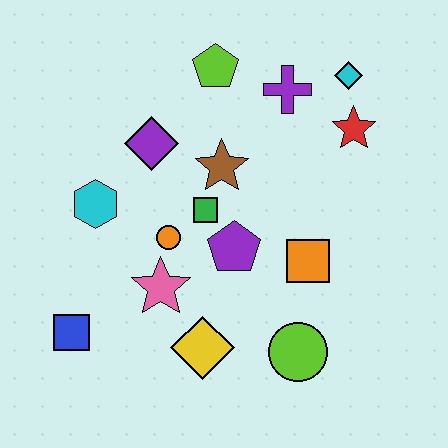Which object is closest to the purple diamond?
The brown star is closest to the purple diamond.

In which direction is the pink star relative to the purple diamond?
The pink star is below the purple diamond.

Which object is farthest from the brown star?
The blue square is farthest from the brown star.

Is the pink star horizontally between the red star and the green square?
No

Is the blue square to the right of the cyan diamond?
No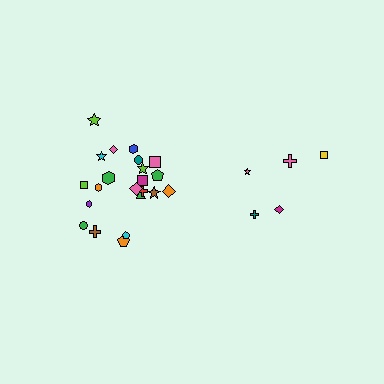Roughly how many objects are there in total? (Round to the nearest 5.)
Roughly 25 objects in total.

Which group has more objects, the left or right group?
The left group.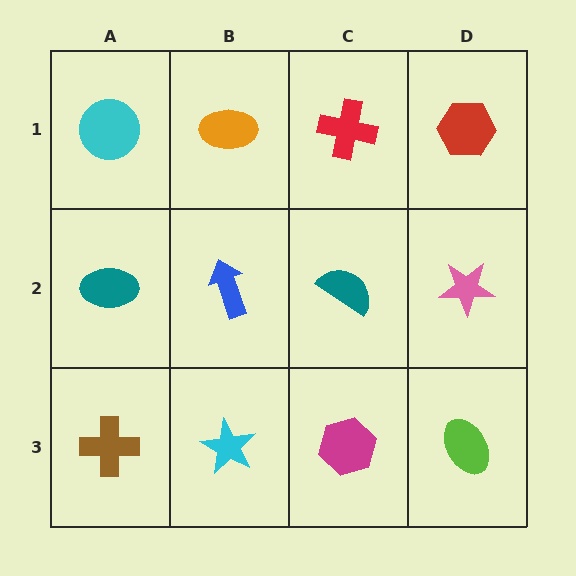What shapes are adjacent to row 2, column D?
A red hexagon (row 1, column D), a lime ellipse (row 3, column D), a teal semicircle (row 2, column C).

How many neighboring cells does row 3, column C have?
3.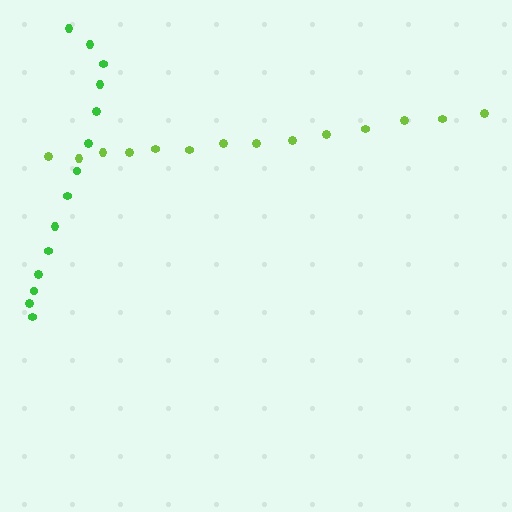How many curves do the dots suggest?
There are 2 distinct paths.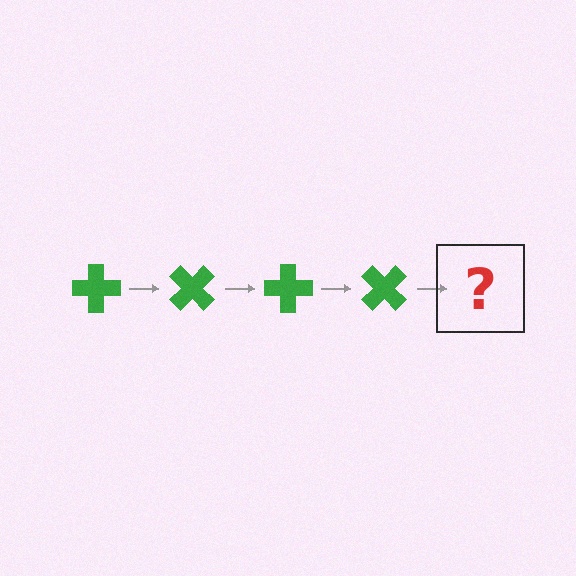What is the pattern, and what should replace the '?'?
The pattern is that the cross rotates 45 degrees each step. The '?' should be a green cross rotated 180 degrees.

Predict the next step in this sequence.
The next step is a green cross rotated 180 degrees.